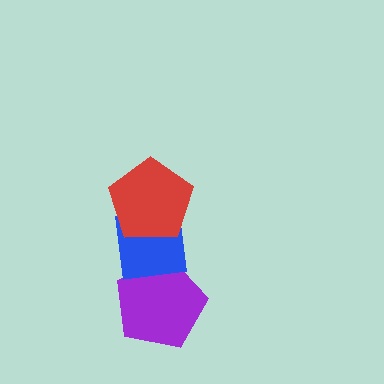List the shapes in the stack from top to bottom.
From top to bottom: the red pentagon, the blue square, the purple pentagon.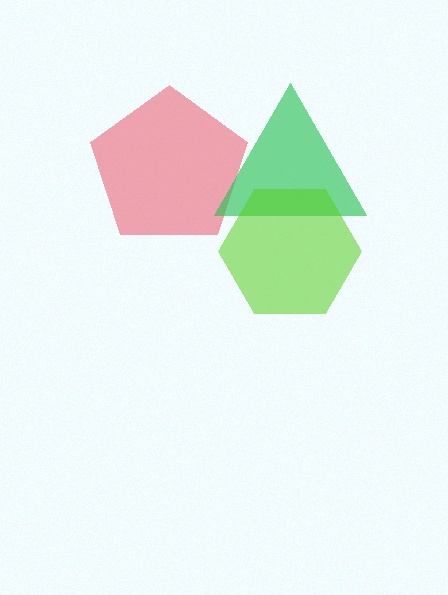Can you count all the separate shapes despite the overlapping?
Yes, there are 3 separate shapes.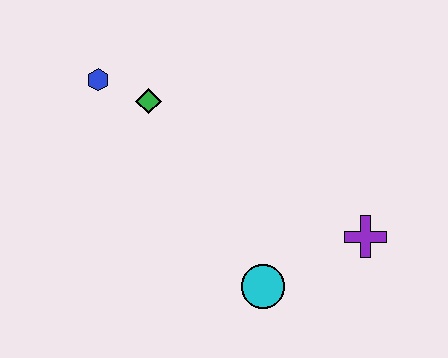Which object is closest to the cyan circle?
The purple cross is closest to the cyan circle.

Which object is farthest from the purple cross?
The blue hexagon is farthest from the purple cross.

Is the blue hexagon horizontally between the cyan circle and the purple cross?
No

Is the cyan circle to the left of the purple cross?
Yes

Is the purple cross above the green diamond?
No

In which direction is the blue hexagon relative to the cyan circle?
The blue hexagon is above the cyan circle.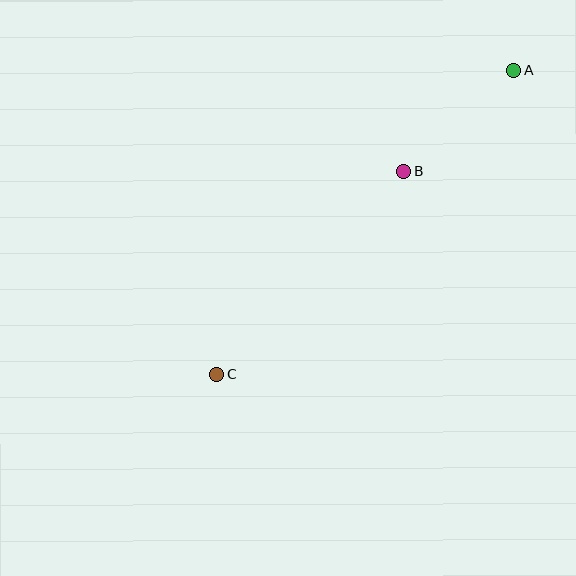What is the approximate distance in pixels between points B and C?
The distance between B and C is approximately 276 pixels.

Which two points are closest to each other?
Points A and B are closest to each other.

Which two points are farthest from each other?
Points A and C are farthest from each other.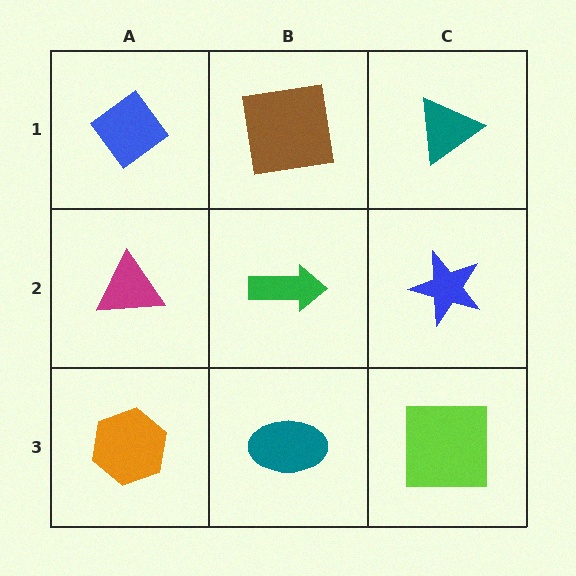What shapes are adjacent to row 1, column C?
A blue star (row 2, column C), a brown square (row 1, column B).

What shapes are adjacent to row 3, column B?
A green arrow (row 2, column B), an orange hexagon (row 3, column A), a lime square (row 3, column C).